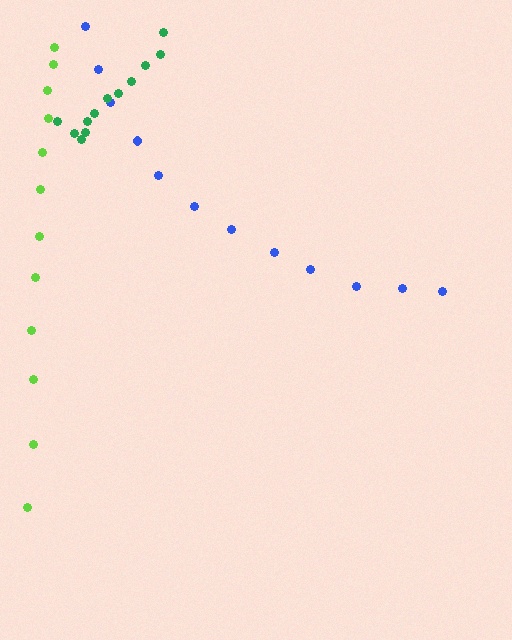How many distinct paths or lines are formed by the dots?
There are 3 distinct paths.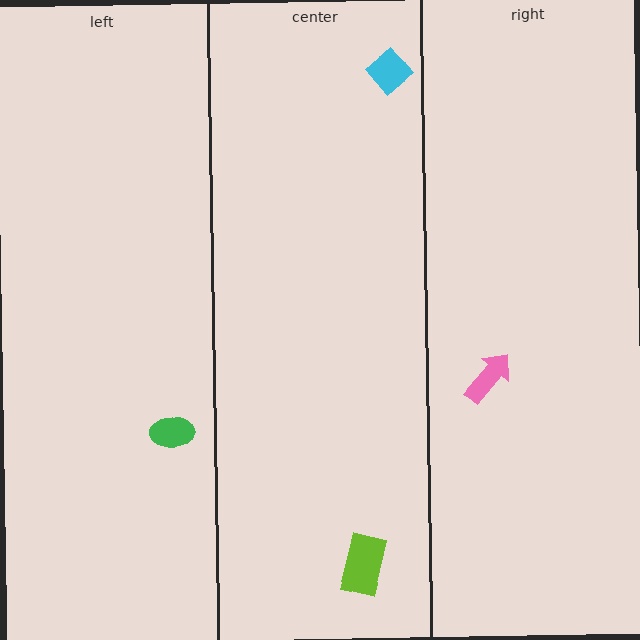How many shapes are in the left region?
1.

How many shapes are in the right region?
1.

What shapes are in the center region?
The cyan diamond, the lime rectangle.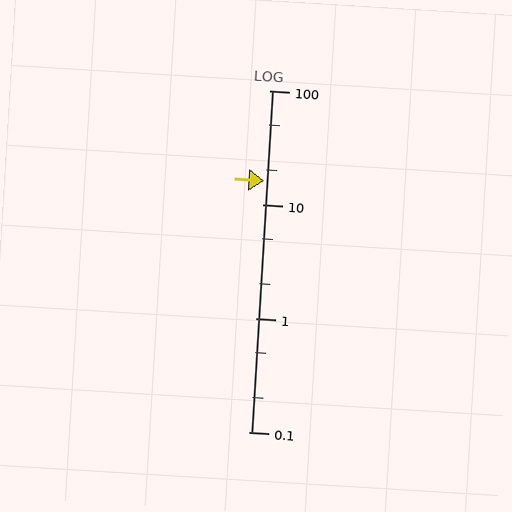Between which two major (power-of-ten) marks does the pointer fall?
The pointer is between 10 and 100.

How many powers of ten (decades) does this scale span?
The scale spans 3 decades, from 0.1 to 100.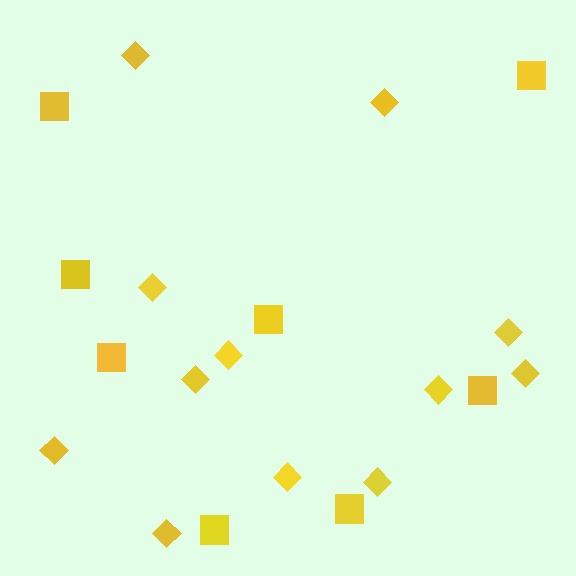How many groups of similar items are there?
There are 2 groups: one group of diamonds (12) and one group of squares (8).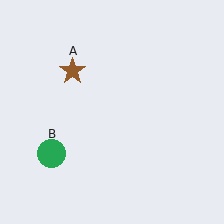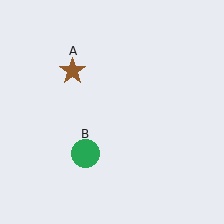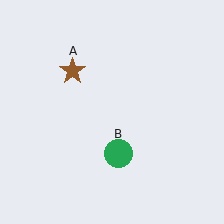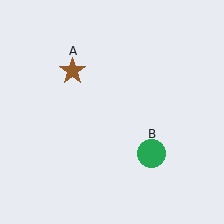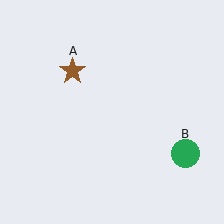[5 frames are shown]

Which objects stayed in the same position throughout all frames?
Brown star (object A) remained stationary.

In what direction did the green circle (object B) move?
The green circle (object B) moved right.